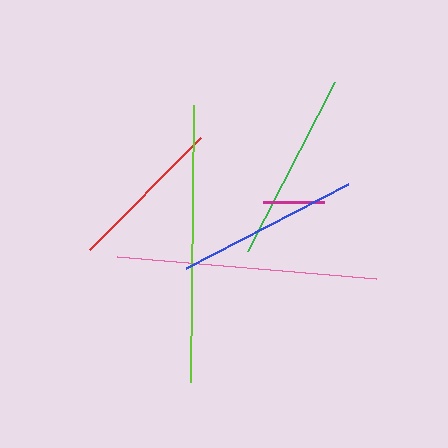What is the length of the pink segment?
The pink segment is approximately 260 pixels long.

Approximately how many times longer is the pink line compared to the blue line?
The pink line is approximately 1.4 times the length of the blue line.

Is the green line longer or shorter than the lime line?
The lime line is longer than the green line.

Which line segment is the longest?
The lime line is the longest at approximately 277 pixels.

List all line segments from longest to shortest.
From longest to shortest: lime, pink, green, blue, red, magenta.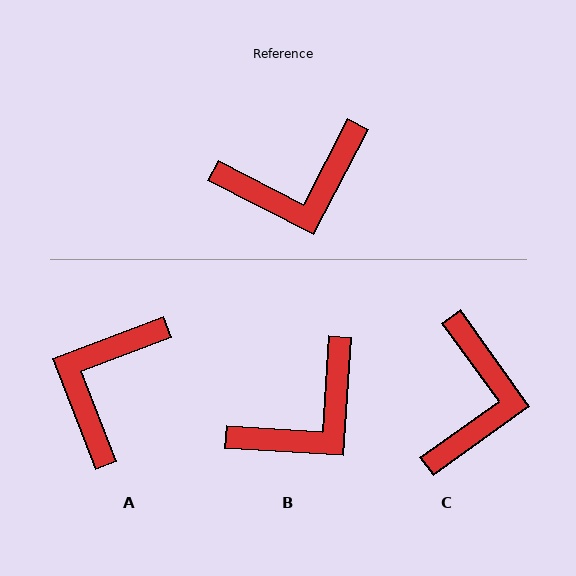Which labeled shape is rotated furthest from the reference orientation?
A, about 132 degrees away.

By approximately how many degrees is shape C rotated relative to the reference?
Approximately 63 degrees counter-clockwise.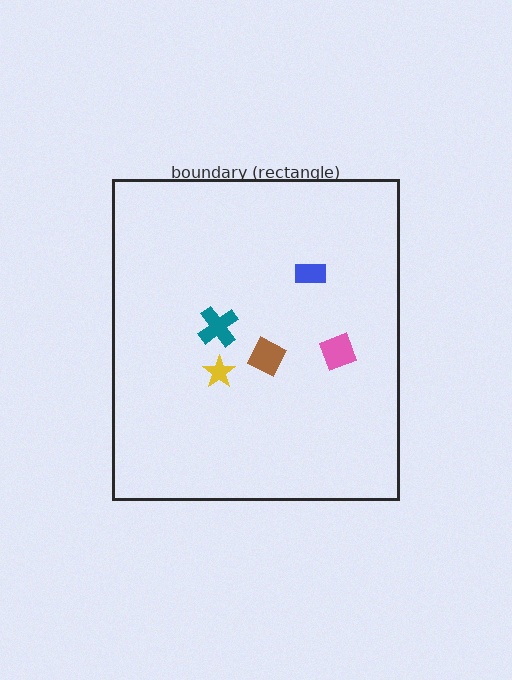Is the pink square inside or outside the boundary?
Inside.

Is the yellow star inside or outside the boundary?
Inside.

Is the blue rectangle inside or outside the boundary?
Inside.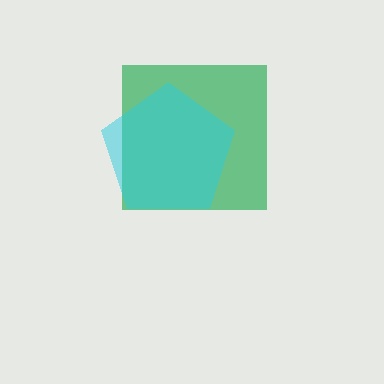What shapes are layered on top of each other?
The layered shapes are: a green square, a cyan pentagon.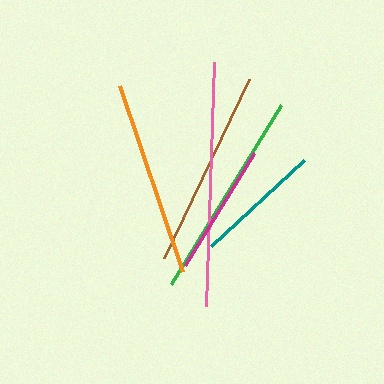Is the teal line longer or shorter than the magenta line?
The magenta line is longer than the teal line.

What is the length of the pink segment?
The pink segment is approximately 244 pixels long.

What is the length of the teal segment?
The teal segment is approximately 127 pixels long.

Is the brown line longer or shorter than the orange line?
The brown line is longer than the orange line.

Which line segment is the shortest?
The teal line is the shortest at approximately 127 pixels.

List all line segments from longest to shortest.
From longest to shortest: pink, green, brown, orange, magenta, teal.